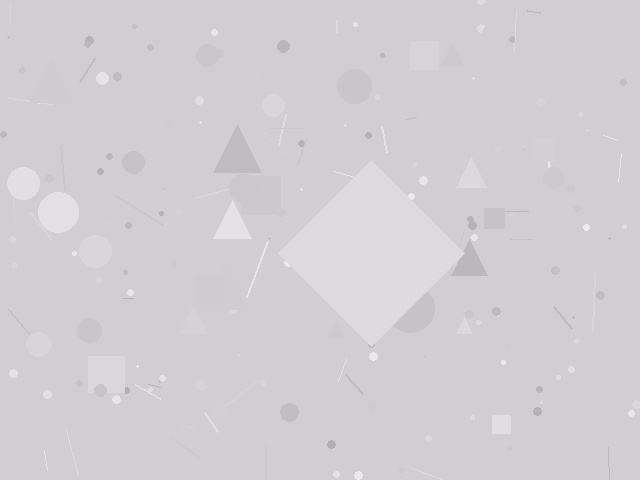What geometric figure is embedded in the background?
A diamond is embedded in the background.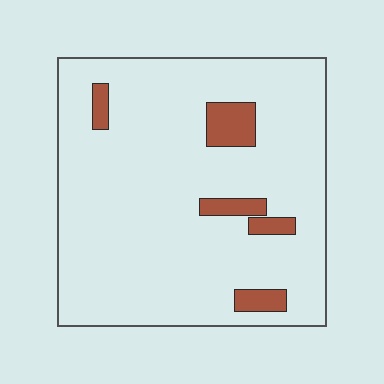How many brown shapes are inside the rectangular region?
5.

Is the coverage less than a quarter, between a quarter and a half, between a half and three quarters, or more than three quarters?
Less than a quarter.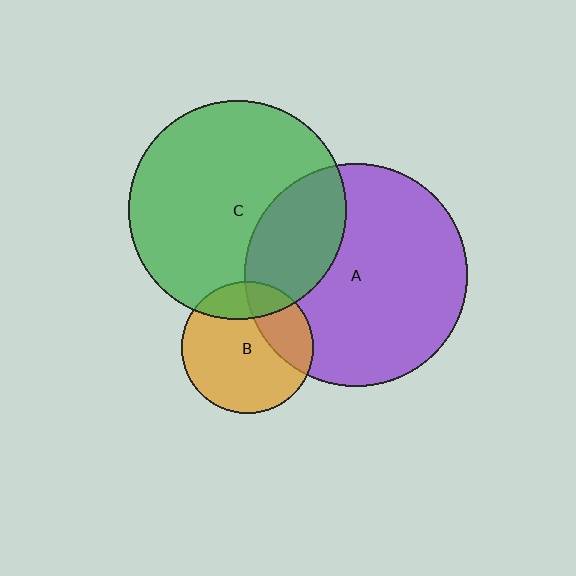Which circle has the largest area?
Circle A (purple).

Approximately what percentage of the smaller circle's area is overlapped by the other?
Approximately 20%.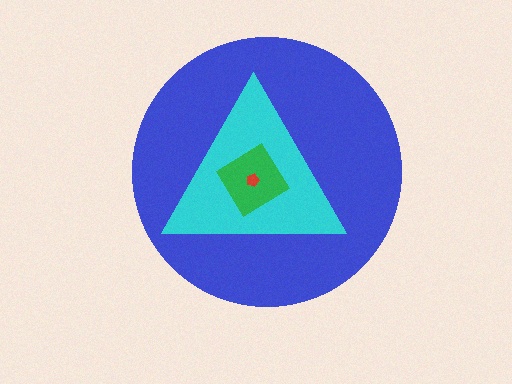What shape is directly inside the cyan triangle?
The green diamond.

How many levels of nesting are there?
4.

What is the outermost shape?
The blue circle.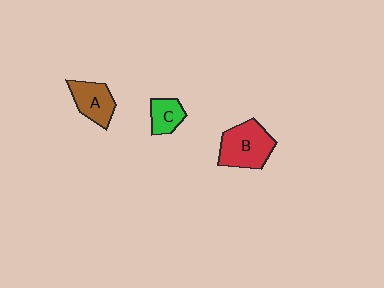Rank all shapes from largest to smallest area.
From largest to smallest: B (red), A (brown), C (green).